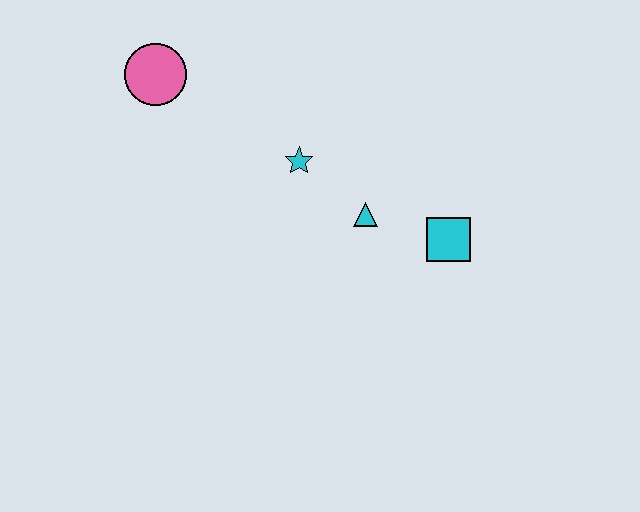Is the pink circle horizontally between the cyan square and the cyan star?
No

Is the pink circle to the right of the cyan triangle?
No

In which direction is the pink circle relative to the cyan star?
The pink circle is to the left of the cyan star.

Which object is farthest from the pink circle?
The cyan square is farthest from the pink circle.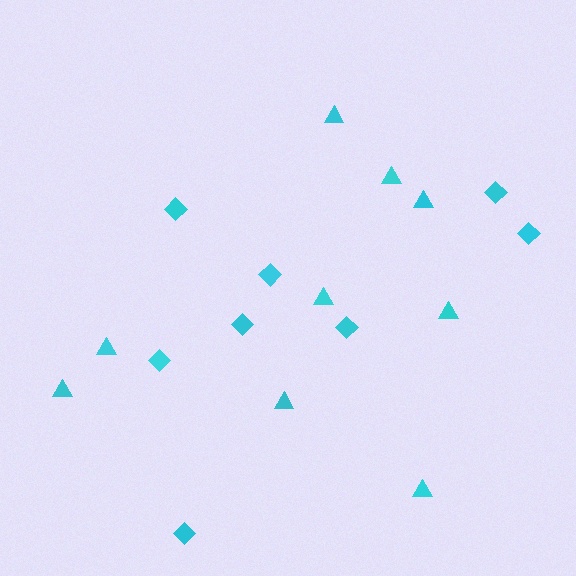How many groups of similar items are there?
There are 2 groups: one group of triangles (9) and one group of diamonds (8).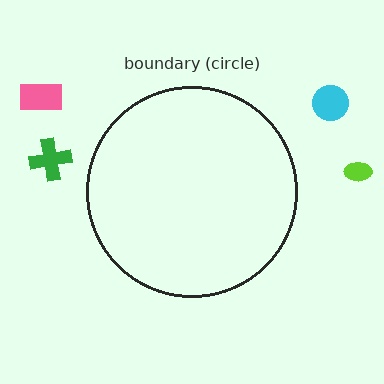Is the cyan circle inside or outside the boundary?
Outside.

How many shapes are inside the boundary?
0 inside, 4 outside.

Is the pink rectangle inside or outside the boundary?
Outside.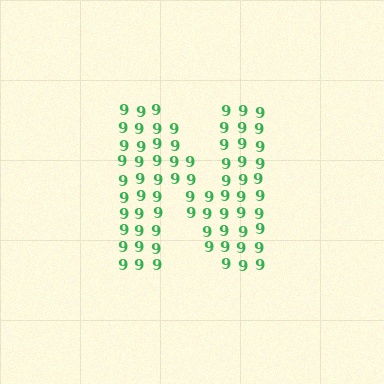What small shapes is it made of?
It is made of small digit 9's.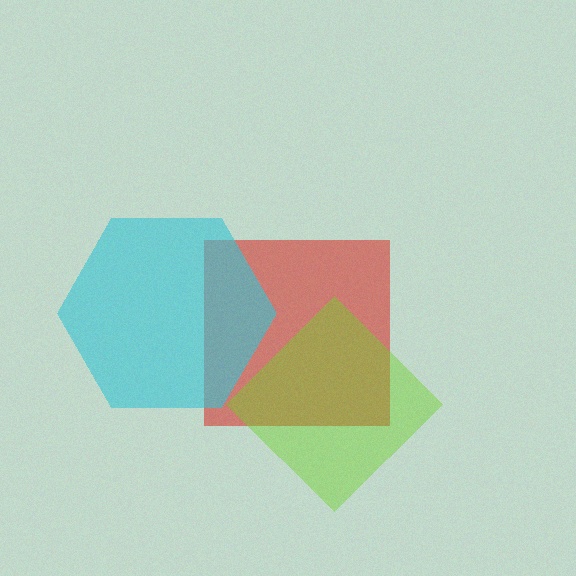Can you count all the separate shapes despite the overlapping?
Yes, there are 3 separate shapes.